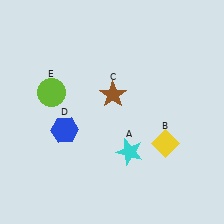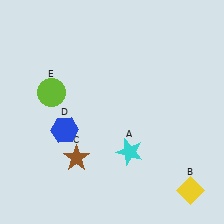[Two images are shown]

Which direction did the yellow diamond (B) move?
The yellow diamond (B) moved down.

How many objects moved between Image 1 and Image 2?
2 objects moved between the two images.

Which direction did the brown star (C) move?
The brown star (C) moved down.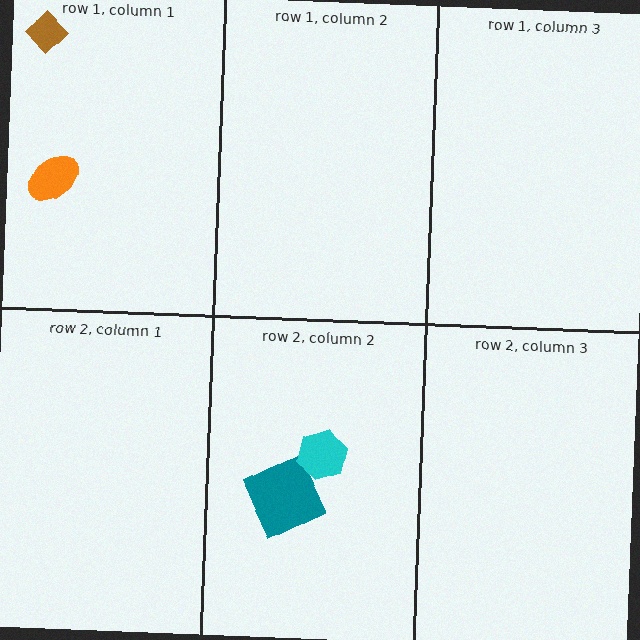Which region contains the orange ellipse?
The row 1, column 1 region.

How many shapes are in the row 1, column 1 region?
2.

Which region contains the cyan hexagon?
The row 2, column 2 region.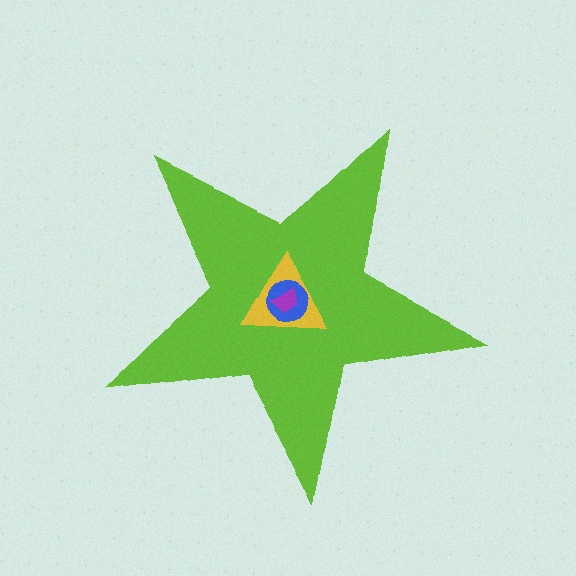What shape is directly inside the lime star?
The yellow triangle.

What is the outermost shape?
The lime star.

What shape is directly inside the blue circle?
The purple trapezoid.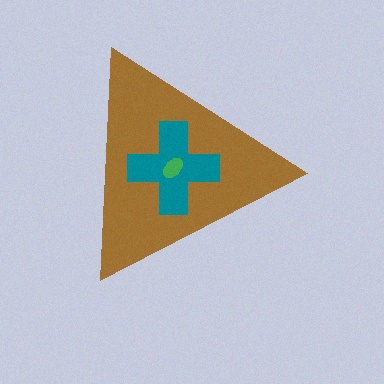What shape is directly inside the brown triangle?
The teal cross.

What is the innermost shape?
The green ellipse.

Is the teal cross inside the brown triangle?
Yes.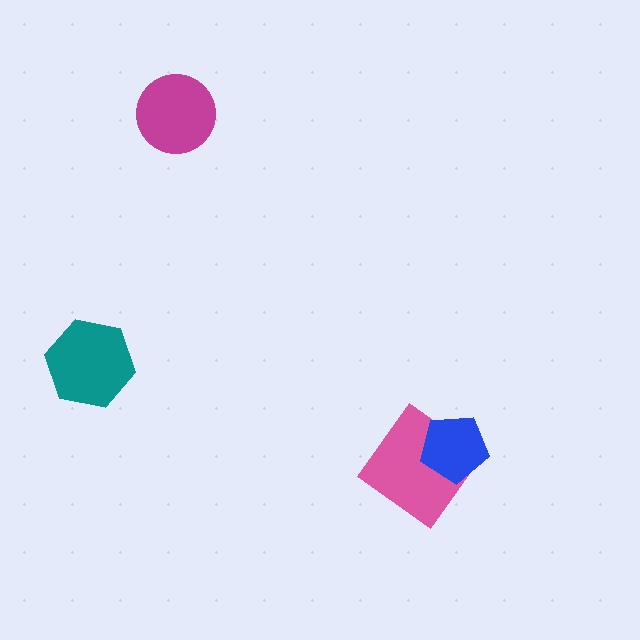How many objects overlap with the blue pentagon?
1 object overlaps with the blue pentagon.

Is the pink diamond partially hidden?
Yes, it is partially covered by another shape.